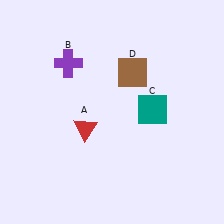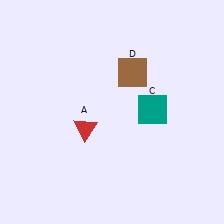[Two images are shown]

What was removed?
The purple cross (B) was removed in Image 2.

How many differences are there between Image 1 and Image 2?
There is 1 difference between the two images.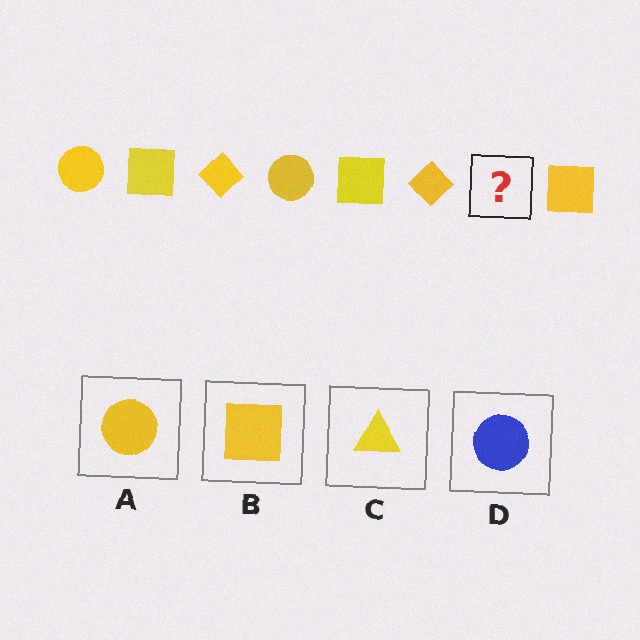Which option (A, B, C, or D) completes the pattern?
A.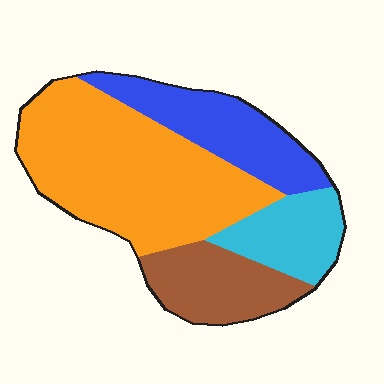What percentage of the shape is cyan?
Cyan covers roughly 15% of the shape.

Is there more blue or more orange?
Orange.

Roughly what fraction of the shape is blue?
Blue takes up between a sixth and a third of the shape.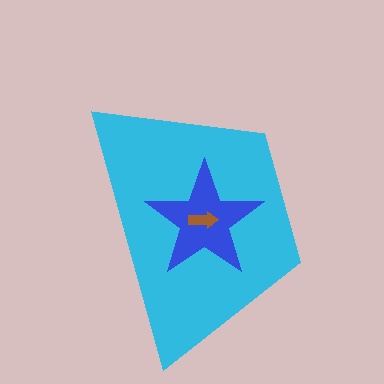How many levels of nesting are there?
3.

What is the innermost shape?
The brown arrow.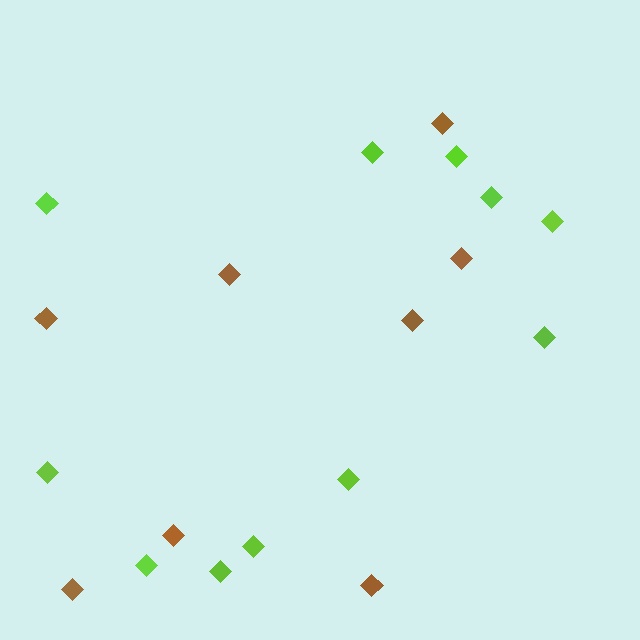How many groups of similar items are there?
There are 2 groups: one group of lime diamonds (11) and one group of brown diamonds (8).